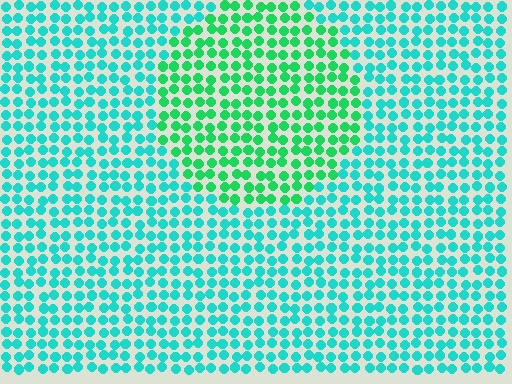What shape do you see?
I see a circle.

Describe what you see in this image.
The image is filled with small cyan elements in a uniform arrangement. A circle-shaped region is visible where the elements are tinted to a slightly different hue, forming a subtle color boundary.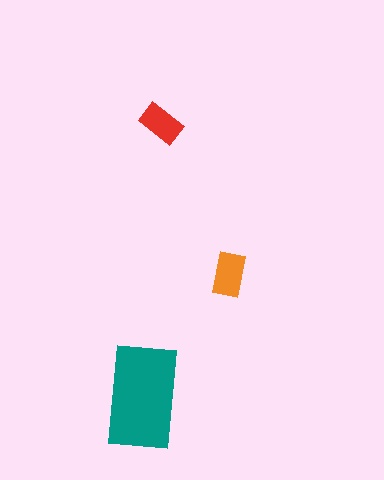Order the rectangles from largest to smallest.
the teal one, the orange one, the red one.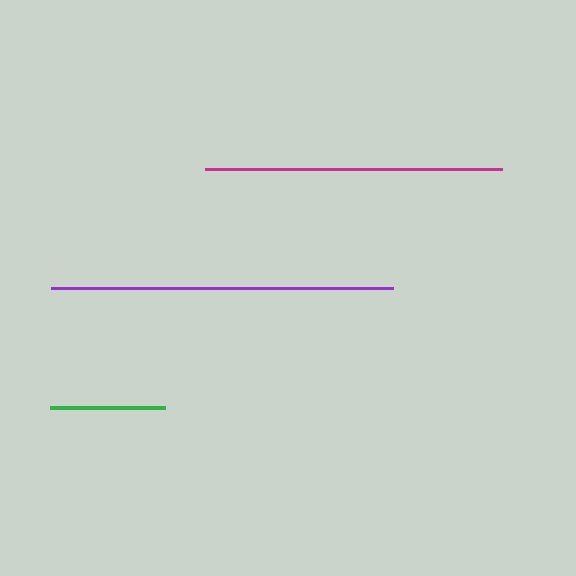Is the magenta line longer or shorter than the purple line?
The purple line is longer than the magenta line.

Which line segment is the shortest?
The green line is the shortest at approximately 116 pixels.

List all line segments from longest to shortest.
From longest to shortest: purple, magenta, green.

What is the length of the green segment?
The green segment is approximately 116 pixels long.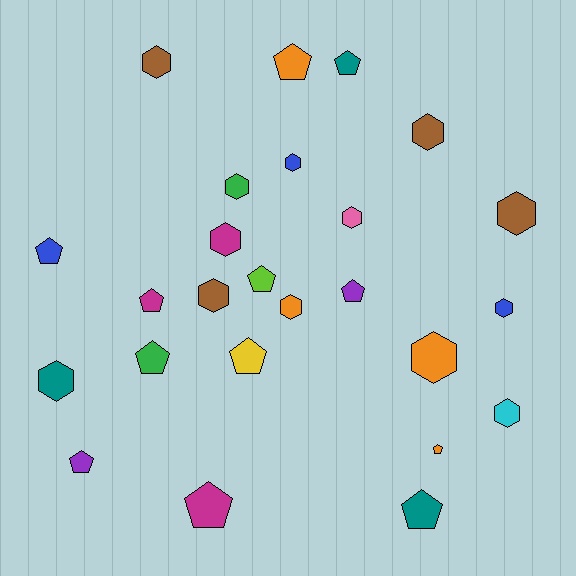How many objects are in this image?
There are 25 objects.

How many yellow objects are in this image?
There is 1 yellow object.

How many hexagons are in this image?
There are 13 hexagons.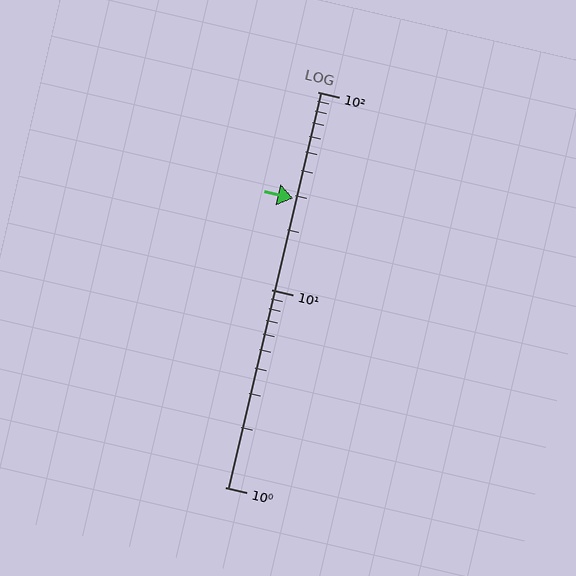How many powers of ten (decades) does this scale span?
The scale spans 2 decades, from 1 to 100.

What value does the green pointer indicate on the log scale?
The pointer indicates approximately 29.